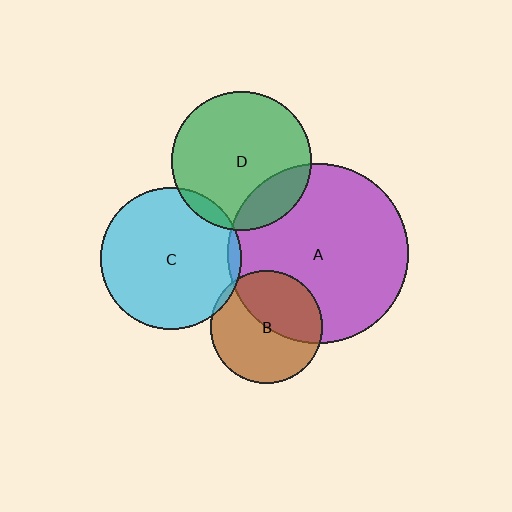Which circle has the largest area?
Circle A (purple).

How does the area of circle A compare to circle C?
Approximately 1.6 times.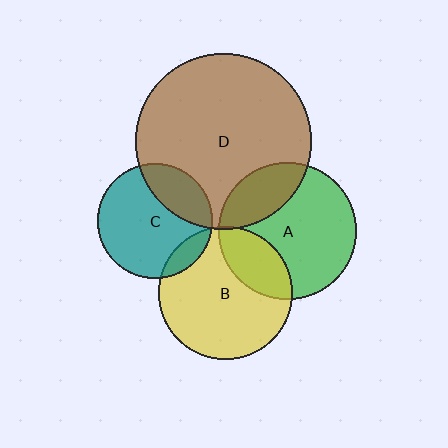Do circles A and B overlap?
Yes.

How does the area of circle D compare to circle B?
Approximately 1.8 times.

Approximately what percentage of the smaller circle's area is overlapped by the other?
Approximately 25%.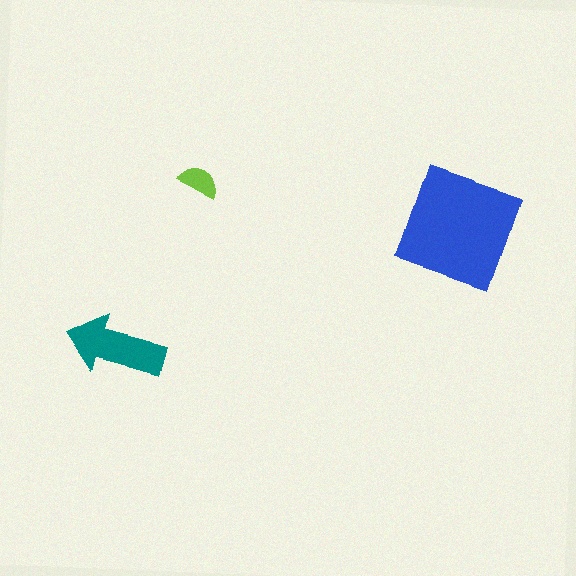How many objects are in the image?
There are 3 objects in the image.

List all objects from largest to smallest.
The blue square, the teal arrow, the lime semicircle.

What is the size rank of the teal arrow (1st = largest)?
2nd.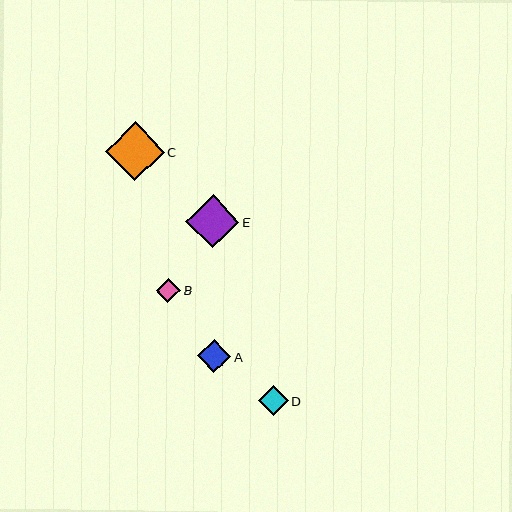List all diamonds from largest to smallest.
From largest to smallest: C, E, A, D, B.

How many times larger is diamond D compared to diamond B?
Diamond D is approximately 1.2 times the size of diamond B.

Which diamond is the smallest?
Diamond B is the smallest with a size of approximately 24 pixels.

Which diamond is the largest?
Diamond C is the largest with a size of approximately 59 pixels.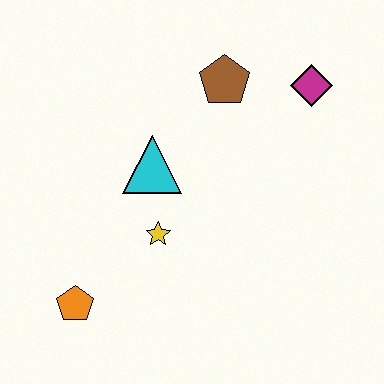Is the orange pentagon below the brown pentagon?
Yes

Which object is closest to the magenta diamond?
The brown pentagon is closest to the magenta diamond.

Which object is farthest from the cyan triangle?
The magenta diamond is farthest from the cyan triangle.